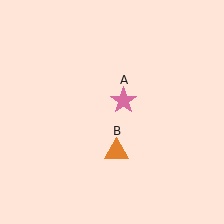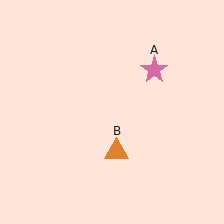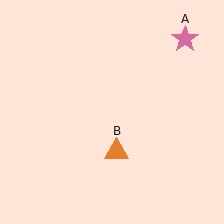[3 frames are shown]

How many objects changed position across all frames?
1 object changed position: pink star (object A).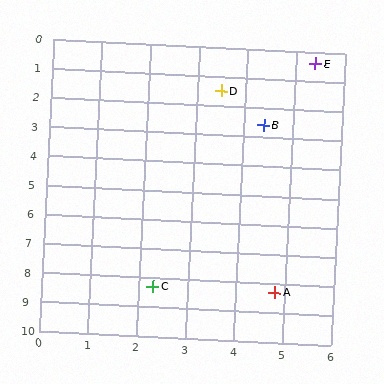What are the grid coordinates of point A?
Point A is at approximately (4.8, 8.3).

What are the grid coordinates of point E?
Point E is at approximately (5.4, 0.4).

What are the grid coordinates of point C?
Point C is at approximately (2.3, 8.3).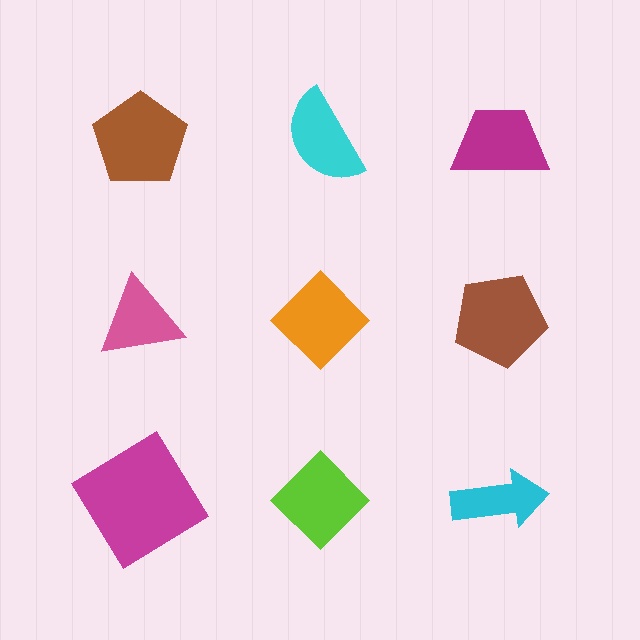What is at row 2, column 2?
An orange diamond.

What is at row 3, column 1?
A magenta diamond.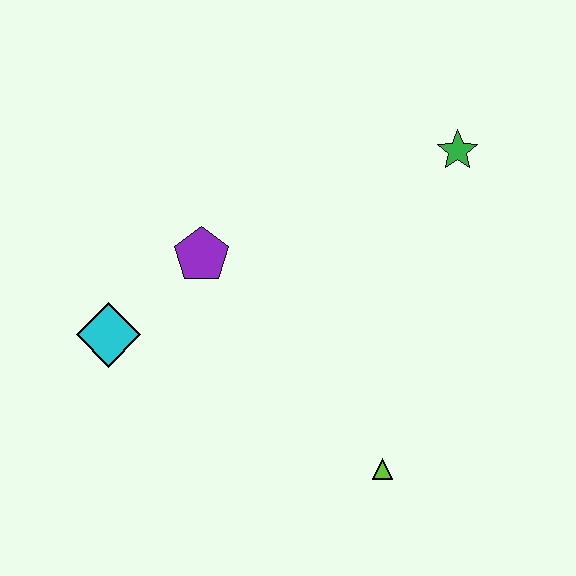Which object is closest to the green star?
The purple pentagon is closest to the green star.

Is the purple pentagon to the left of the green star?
Yes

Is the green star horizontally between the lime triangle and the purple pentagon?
No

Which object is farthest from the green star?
The cyan diamond is farthest from the green star.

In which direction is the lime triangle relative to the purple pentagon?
The lime triangle is below the purple pentagon.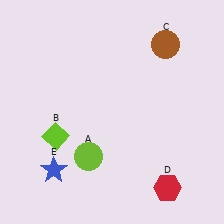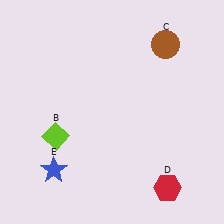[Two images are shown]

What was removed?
The lime circle (A) was removed in Image 2.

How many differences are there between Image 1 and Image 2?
There is 1 difference between the two images.